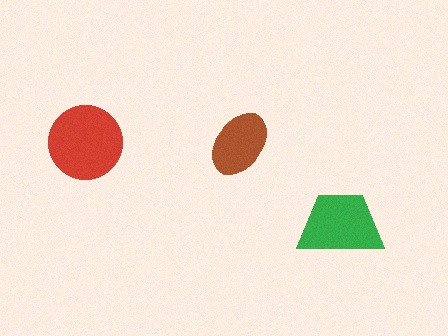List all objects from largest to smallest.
The red circle, the green trapezoid, the brown ellipse.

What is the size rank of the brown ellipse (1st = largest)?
3rd.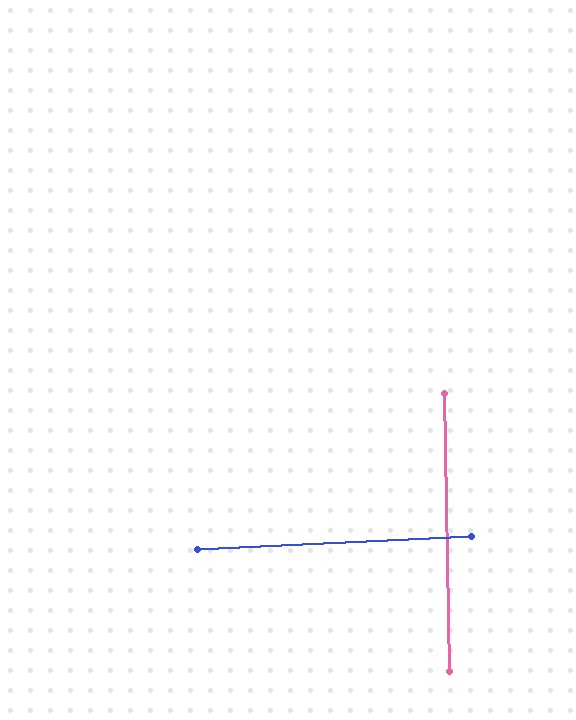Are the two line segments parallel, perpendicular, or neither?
Perpendicular — they meet at approximately 88°.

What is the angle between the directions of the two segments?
Approximately 88 degrees.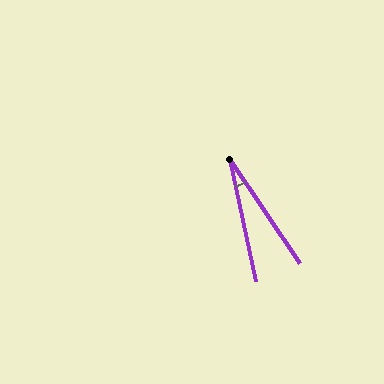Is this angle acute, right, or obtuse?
It is acute.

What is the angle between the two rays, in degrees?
Approximately 22 degrees.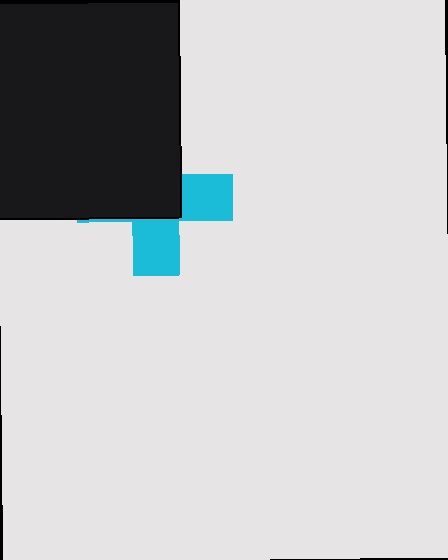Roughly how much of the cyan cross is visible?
A small part of it is visible (roughly 43%).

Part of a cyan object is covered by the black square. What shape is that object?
It is a cross.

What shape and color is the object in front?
The object in front is a black square.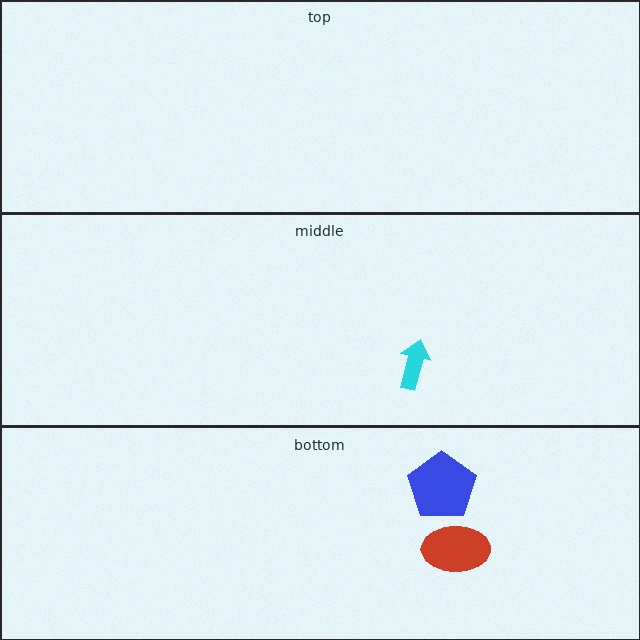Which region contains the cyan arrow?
The middle region.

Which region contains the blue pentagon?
The bottom region.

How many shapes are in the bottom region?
2.